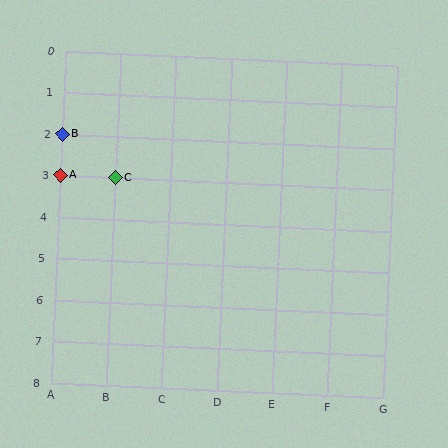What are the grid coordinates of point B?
Point B is at grid coordinates (A, 2).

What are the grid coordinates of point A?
Point A is at grid coordinates (A, 3).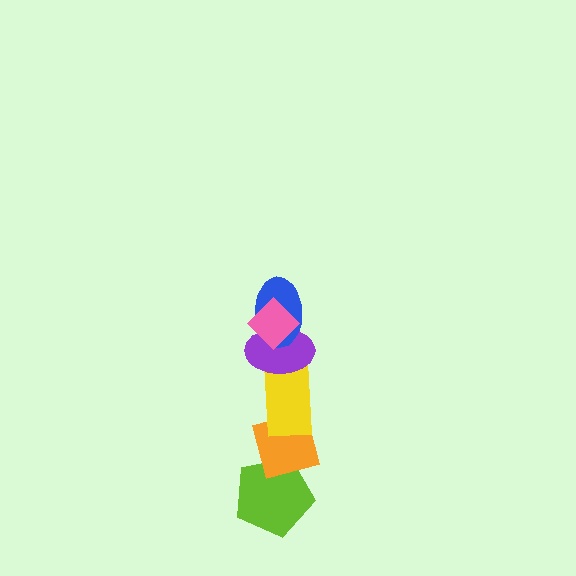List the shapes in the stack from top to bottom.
From top to bottom: the pink diamond, the blue ellipse, the purple ellipse, the yellow rectangle, the orange diamond, the lime pentagon.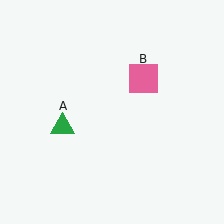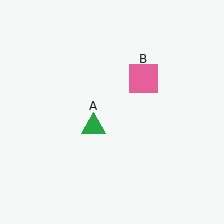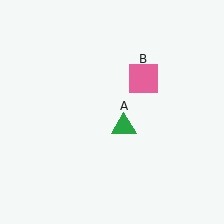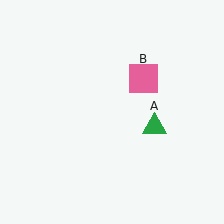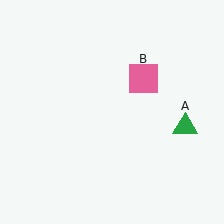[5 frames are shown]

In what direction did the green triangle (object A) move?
The green triangle (object A) moved right.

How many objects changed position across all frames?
1 object changed position: green triangle (object A).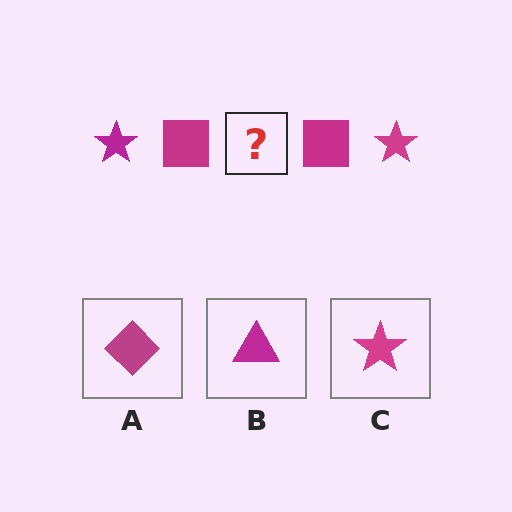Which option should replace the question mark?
Option C.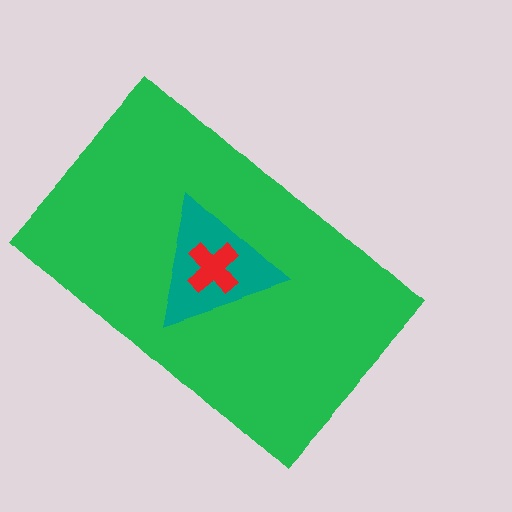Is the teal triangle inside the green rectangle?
Yes.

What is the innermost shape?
The red cross.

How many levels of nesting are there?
3.